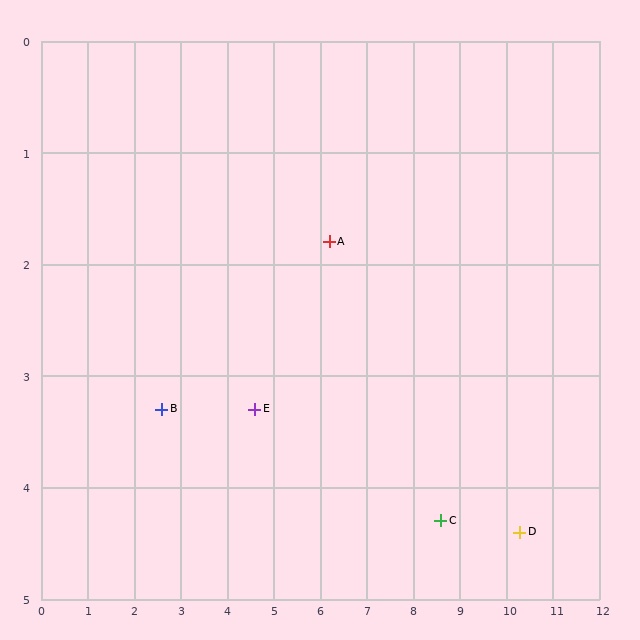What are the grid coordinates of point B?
Point B is at approximately (2.6, 3.3).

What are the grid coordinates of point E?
Point E is at approximately (4.6, 3.3).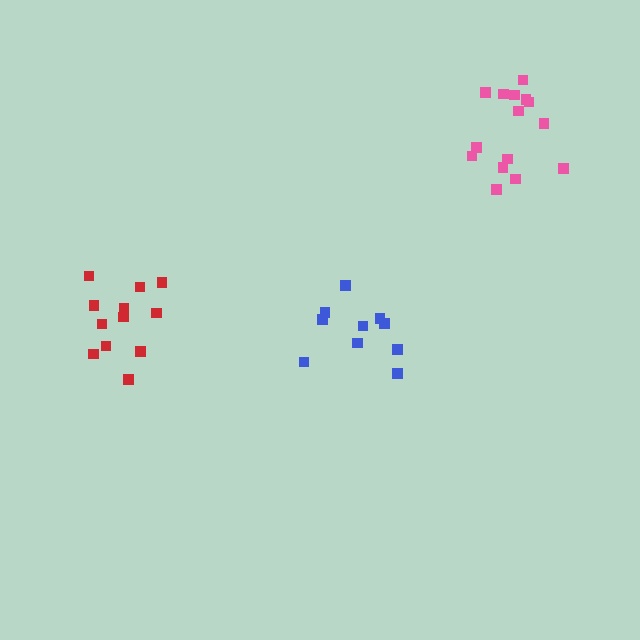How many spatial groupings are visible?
There are 3 spatial groupings.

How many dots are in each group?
Group 1: 10 dots, Group 2: 12 dots, Group 3: 15 dots (37 total).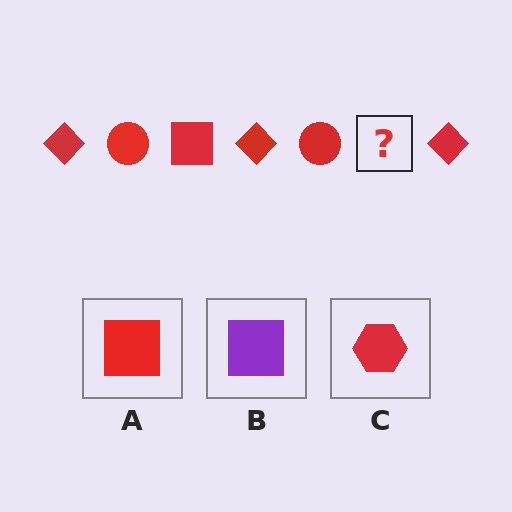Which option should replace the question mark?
Option A.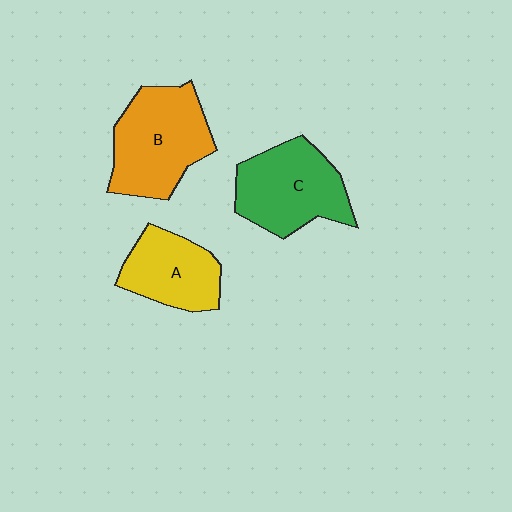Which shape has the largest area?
Shape B (orange).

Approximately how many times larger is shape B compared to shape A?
Approximately 1.4 times.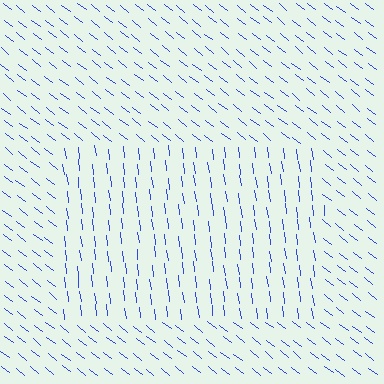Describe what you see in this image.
The image is filled with small blue line segments. A rectangle region in the image has lines oriented differently from the surrounding lines, creating a visible texture boundary.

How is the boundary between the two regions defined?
The boundary is defined purely by a change in line orientation (approximately 45 degrees difference). All lines are the same color and thickness.